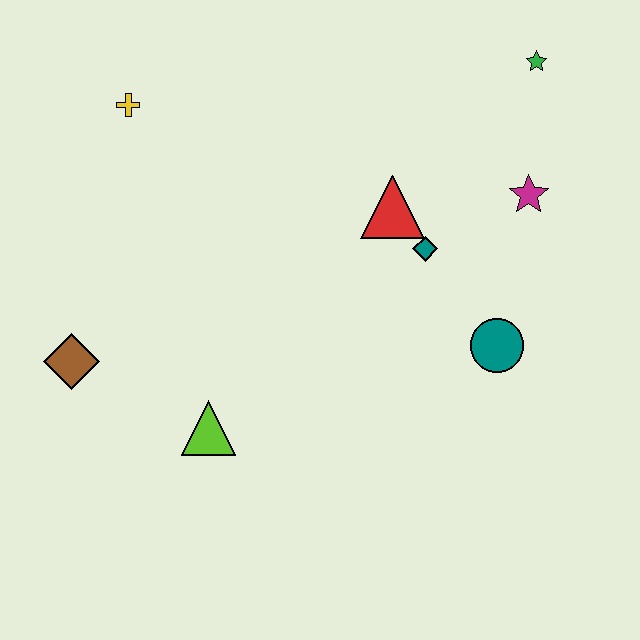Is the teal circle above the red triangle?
No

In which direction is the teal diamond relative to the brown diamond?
The teal diamond is to the right of the brown diamond.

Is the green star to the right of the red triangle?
Yes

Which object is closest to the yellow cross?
The brown diamond is closest to the yellow cross.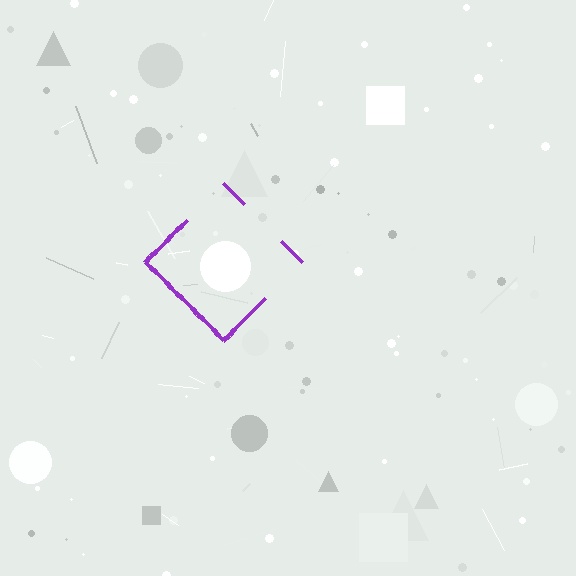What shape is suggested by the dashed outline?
The dashed outline suggests a diamond.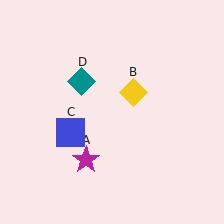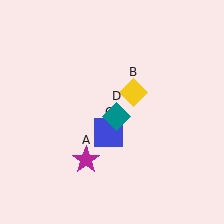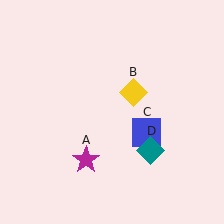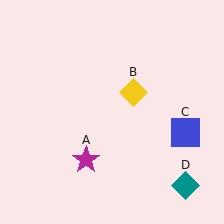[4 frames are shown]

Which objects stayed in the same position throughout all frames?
Magenta star (object A) and yellow diamond (object B) remained stationary.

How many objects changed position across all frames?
2 objects changed position: blue square (object C), teal diamond (object D).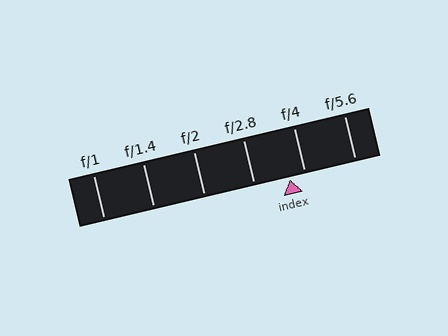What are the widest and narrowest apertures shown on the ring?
The widest aperture shown is f/1 and the narrowest is f/5.6.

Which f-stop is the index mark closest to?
The index mark is closest to f/4.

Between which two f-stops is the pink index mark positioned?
The index mark is between f/2.8 and f/4.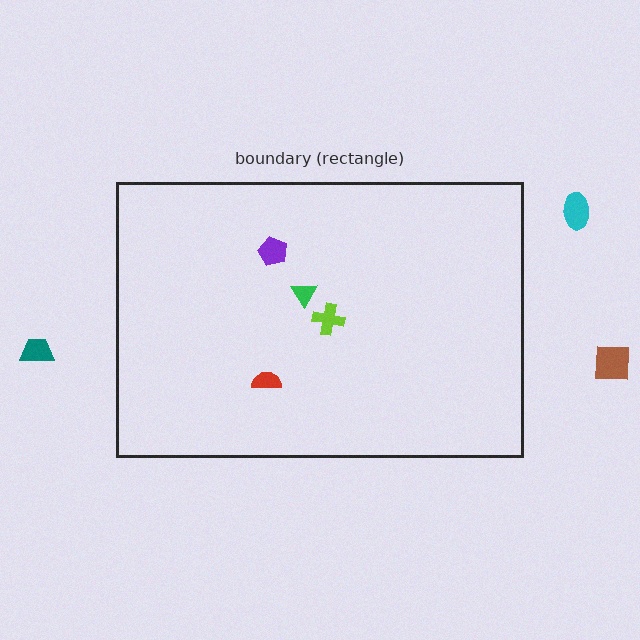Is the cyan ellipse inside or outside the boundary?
Outside.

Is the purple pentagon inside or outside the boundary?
Inside.